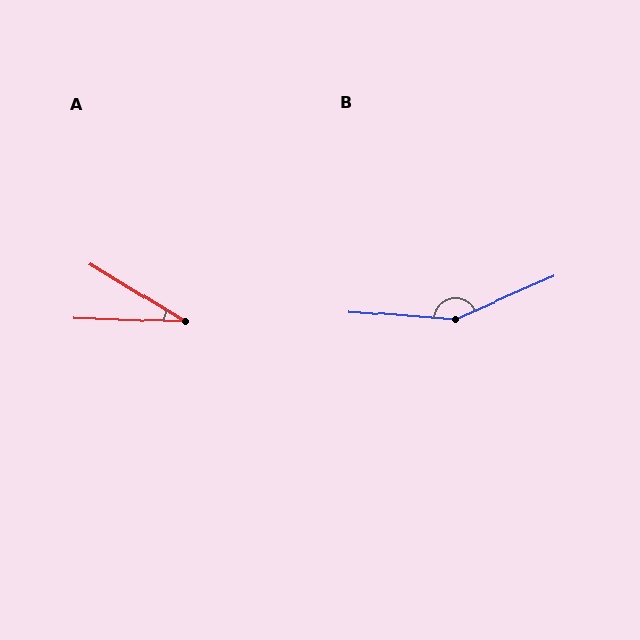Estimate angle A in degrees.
Approximately 29 degrees.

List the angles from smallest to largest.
A (29°), B (152°).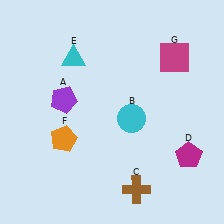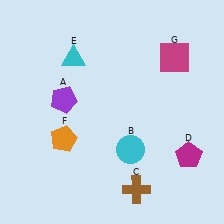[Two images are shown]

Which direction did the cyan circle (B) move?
The cyan circle (B) moved down.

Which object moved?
The cyan circle (B) moved down.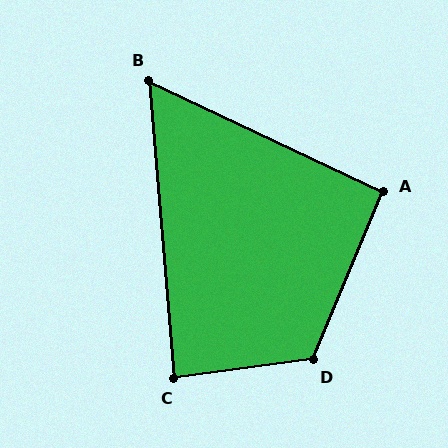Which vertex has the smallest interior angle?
B, at approximately 60 degrees.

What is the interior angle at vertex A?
Approximately 93 degrees (approximately right).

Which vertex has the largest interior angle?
D, at approximately 120 degrees.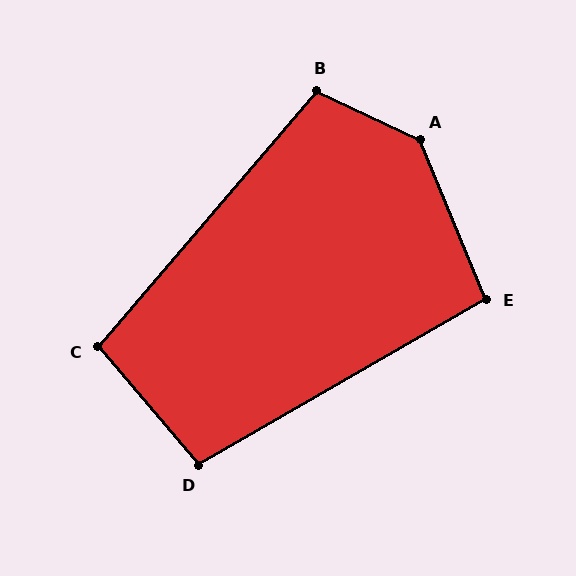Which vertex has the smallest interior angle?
E, at approximately 98 degrees.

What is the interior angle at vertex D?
Approximately 100 degrees (obtuse).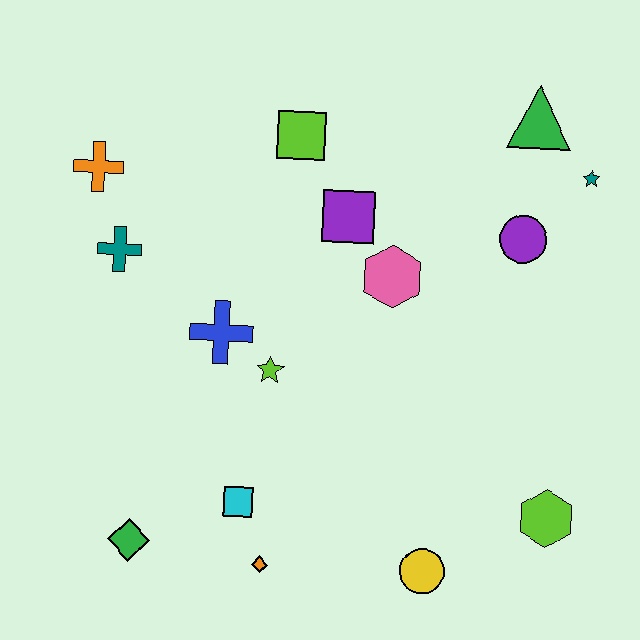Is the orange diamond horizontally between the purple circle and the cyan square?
Yes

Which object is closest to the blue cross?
The lime star is closest to the blue cross.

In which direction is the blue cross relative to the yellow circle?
The blue cross is above the yellow circle.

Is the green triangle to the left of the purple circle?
No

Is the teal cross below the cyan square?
No